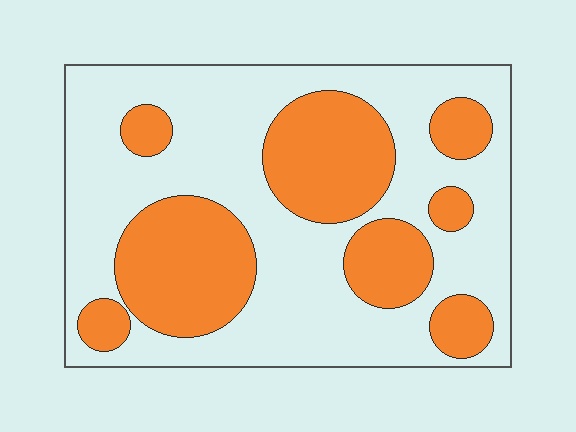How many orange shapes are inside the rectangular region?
8.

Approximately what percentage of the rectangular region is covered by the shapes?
Approximately 35%.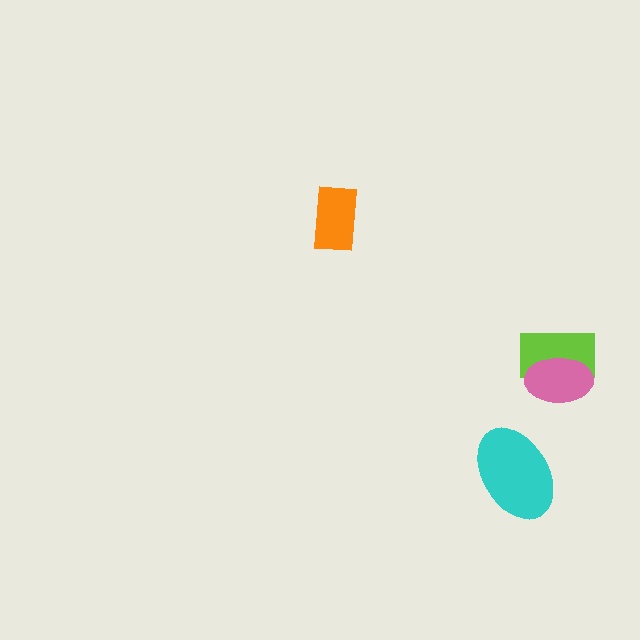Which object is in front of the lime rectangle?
The pink ellipse is in front of the lime rectangle.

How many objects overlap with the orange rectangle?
0 objects overlap with the orange rectangle.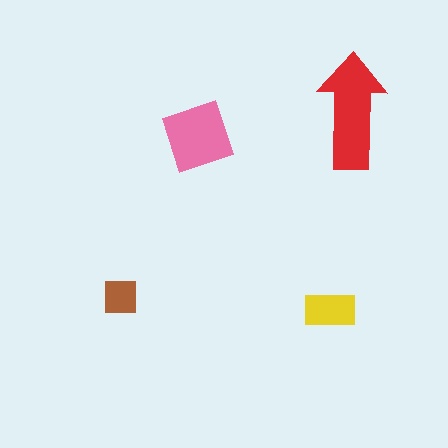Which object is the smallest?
The brown square.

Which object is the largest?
The red arrow.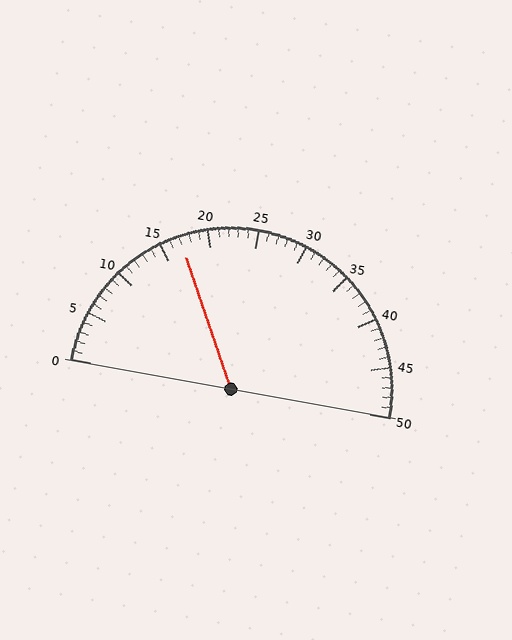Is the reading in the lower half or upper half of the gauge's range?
The reading is in the lower half of the range (0 to 50).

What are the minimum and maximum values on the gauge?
The gauge ranges from 0 to 50.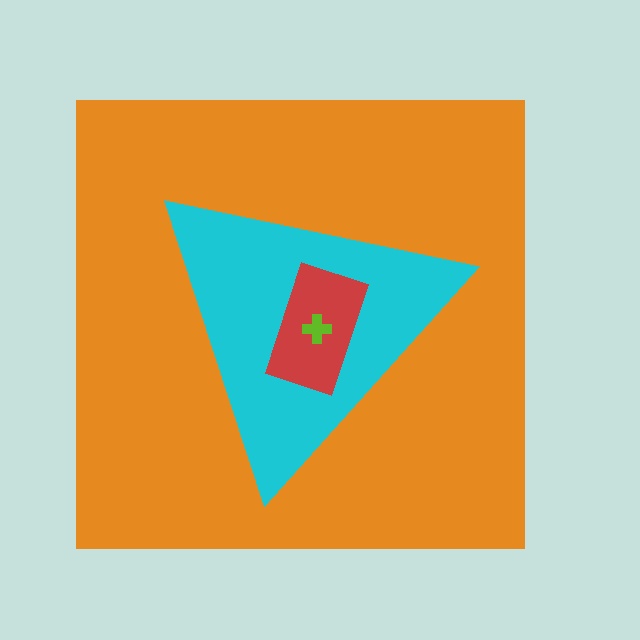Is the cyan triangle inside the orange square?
Yes.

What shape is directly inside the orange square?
The cyan triangle.